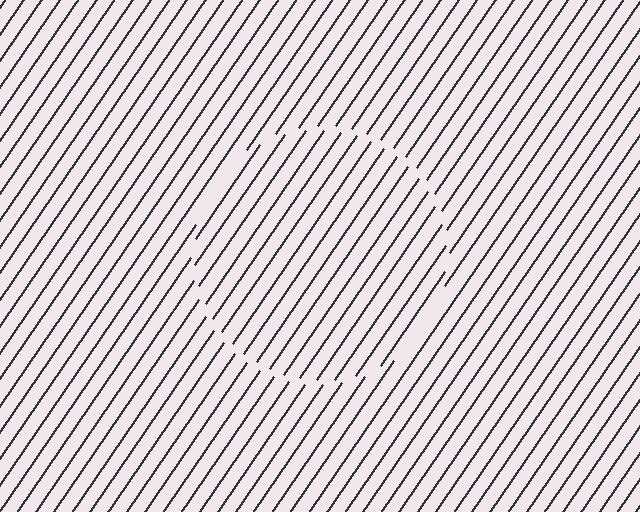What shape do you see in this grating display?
An illusory circle. The interior of the shape contains the same grating, shifted by half a period — the contour is defined by the phase discontinuity where line-ends from the inner and outer gratings abut.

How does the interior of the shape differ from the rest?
The interior of the shape contains the same grating, shifted by half a period — the contour is defined by the phase discontinuity where line-ends from the inner and outer gratings abut.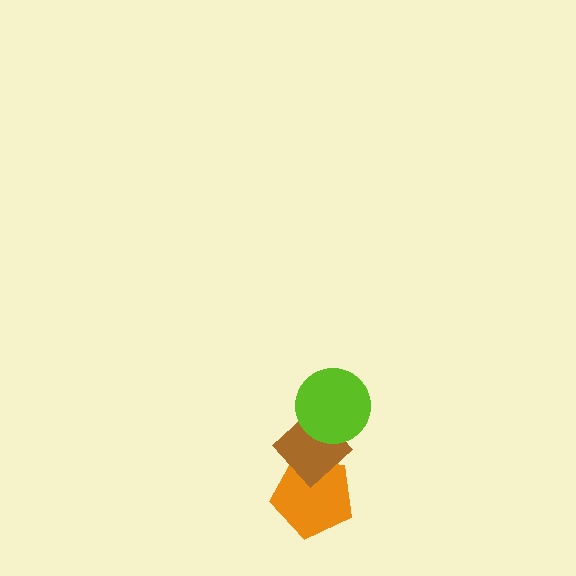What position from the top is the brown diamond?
The brown diamond is 2nd from the top.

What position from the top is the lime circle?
The lime circle is 1st from the top.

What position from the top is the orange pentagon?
The orange pentagon is 3rd from the top.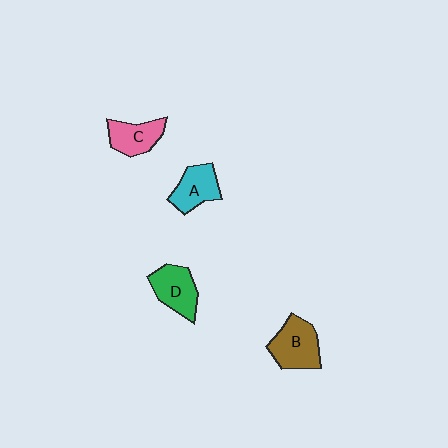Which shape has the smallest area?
Shape C (pink).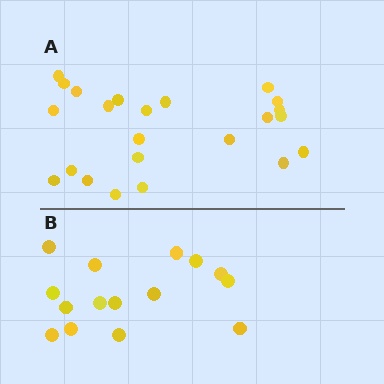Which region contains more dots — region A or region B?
Region A (the top region) has more dots.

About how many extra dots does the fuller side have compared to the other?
Region A has roughly 8 or so more dots than region B.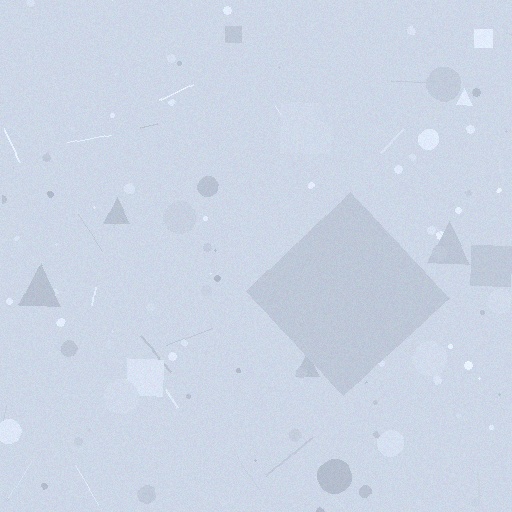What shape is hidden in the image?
A diamond is hidden in the image.